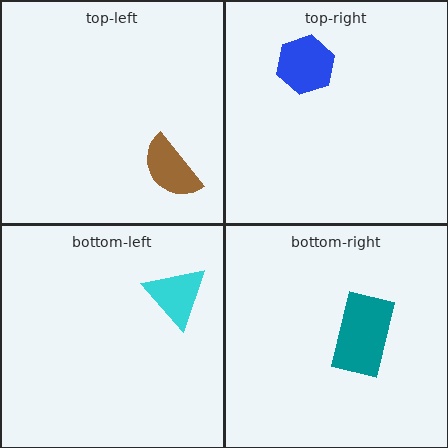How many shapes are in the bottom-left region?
1.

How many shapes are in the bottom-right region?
1.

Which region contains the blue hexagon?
The top-right region.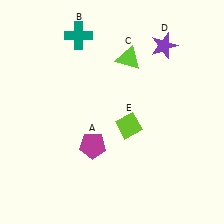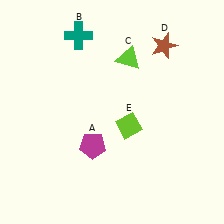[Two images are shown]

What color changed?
The star (D) changed from purple in Image 1 to brown in Image 2.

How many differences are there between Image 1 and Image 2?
There is 1 difference between the two images.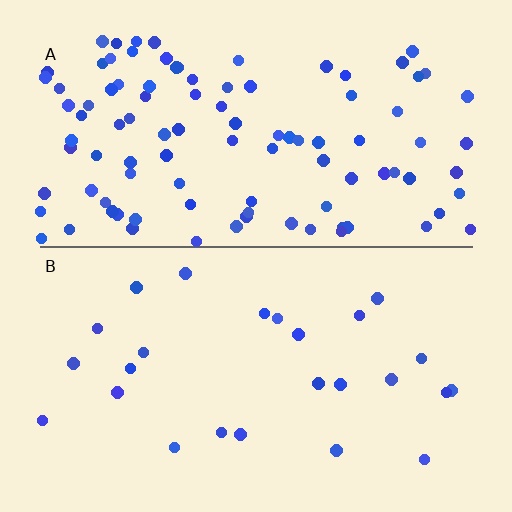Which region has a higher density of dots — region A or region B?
A (the top).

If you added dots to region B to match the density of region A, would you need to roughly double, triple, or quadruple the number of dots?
Approximately quadruple.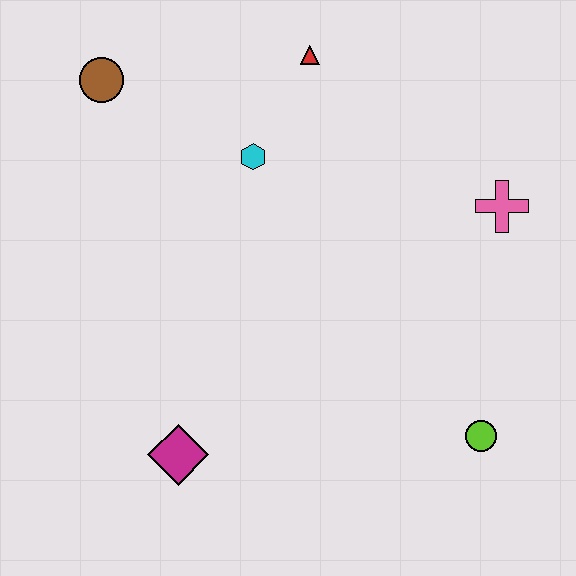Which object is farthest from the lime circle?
The brown circle is farthest from the lime circle.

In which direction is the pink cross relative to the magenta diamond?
The pink cross is to the right of the magenta diamond.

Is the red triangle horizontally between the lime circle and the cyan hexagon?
Yes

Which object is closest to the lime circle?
The pink cross is closest to the lime circle.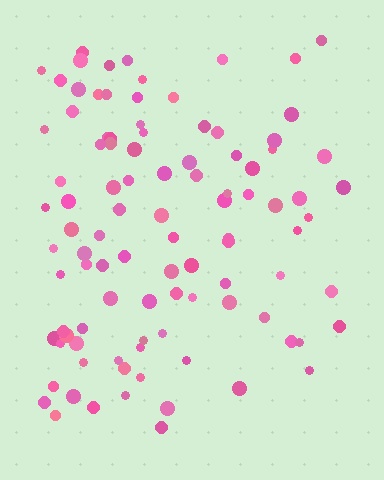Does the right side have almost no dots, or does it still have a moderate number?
Still a moderate number, just noticeably fewer than the left.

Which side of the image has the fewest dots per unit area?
The right.